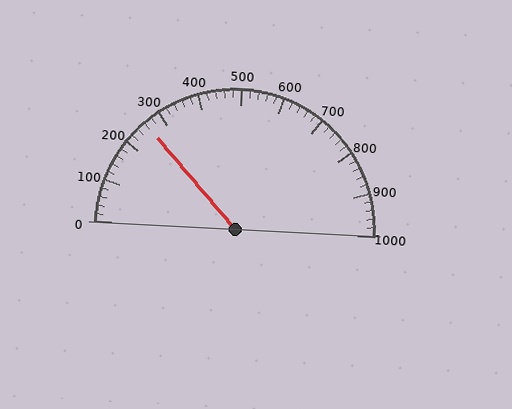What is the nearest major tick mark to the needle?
The nearest major tick mark is 300.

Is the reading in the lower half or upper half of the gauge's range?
The reading is in the lower half of the range (0 to 1000).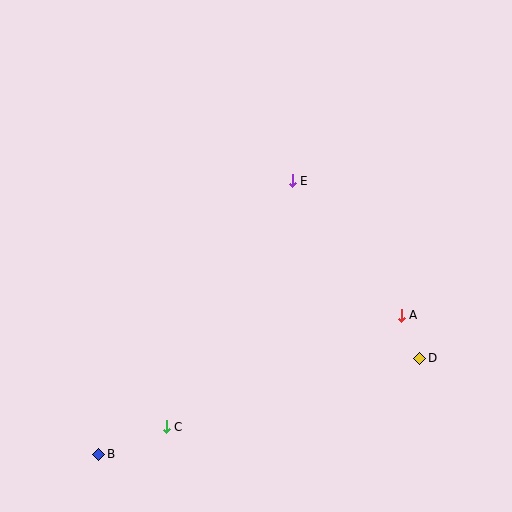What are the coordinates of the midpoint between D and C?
The midpoint between D and C is at (293, 392).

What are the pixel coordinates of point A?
Point A is at (401, 315).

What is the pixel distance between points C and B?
The distance between C and B is 73 pixels.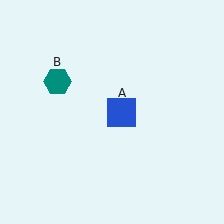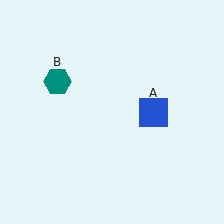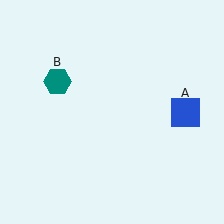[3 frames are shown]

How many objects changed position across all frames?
1 object changed position: blue square (object A).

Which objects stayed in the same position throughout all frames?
Teal hexagon (object B) remained stationary.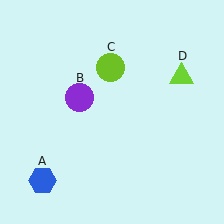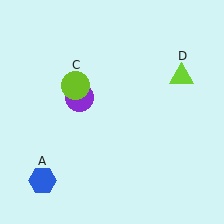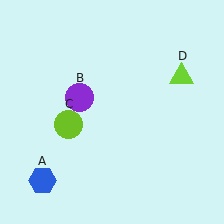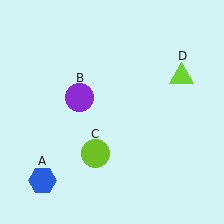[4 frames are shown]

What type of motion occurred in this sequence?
The lime circle (object C) rotated counterclockwise around the center of the scene.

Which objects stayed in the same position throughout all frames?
Blue hexagon (object A) and purple circle (object B) and lime triangle (object D) remained stationary.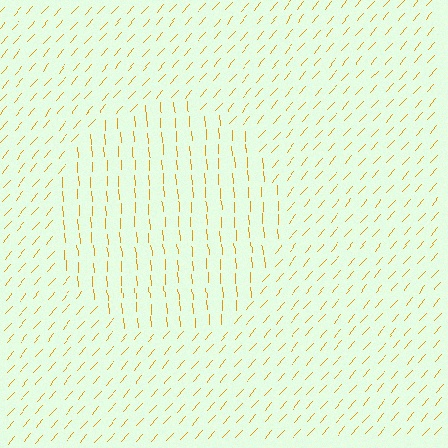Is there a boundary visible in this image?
Yes, there is a texture boundary formed by a change in line orientation.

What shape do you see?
I see a circle.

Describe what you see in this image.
The image is filled with small orange line segments. A circle region in the image has lines oriented differently from the surrounding lines, creating a visible texture boundary.